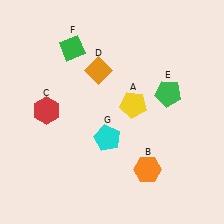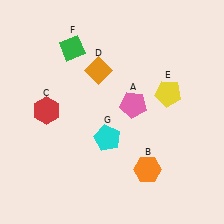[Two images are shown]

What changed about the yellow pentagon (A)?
In Image 1, A is yellow. In Image 2, it changed to pink.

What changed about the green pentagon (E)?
In Image 1, E is green. In Image 2, it changed to yellow.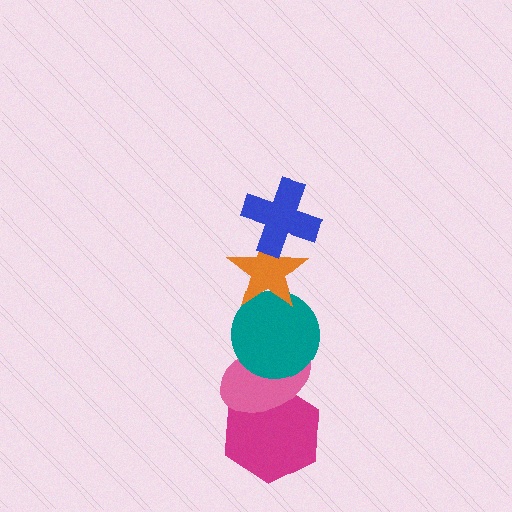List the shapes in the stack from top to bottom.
From top to bottom: the blue cross, the orange star, the teal circle, the pink ellipse, the magenta hexagon.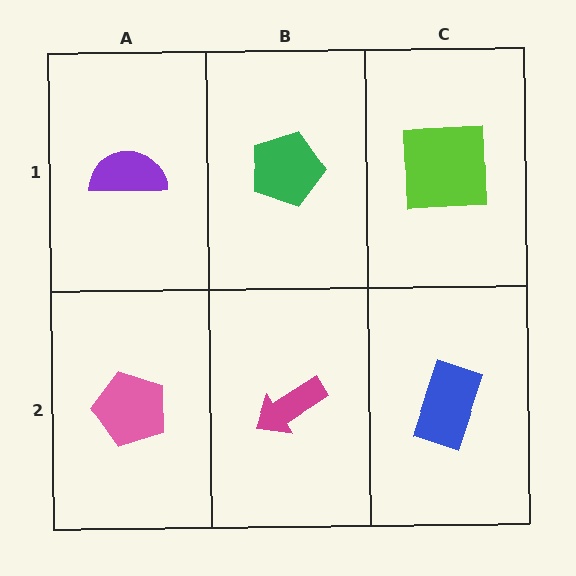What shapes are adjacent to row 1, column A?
A pink pentagon (row 2, column A), a green pentagon (row 1, column B).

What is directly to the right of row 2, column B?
A blue rectangle.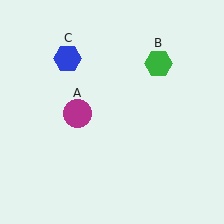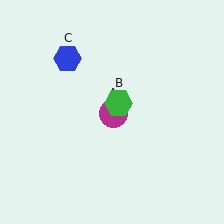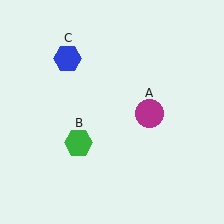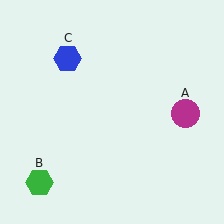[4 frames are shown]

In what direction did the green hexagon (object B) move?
The green hexagon (object B) moved down and to the left.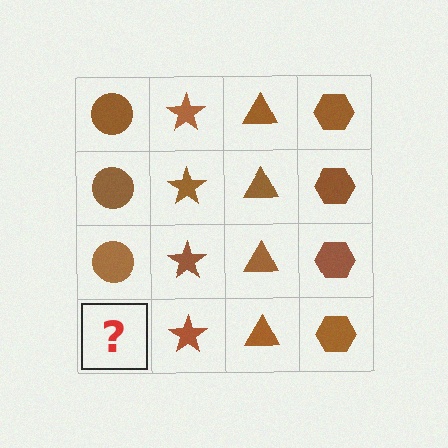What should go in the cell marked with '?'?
The missing cell should contain a brown circle.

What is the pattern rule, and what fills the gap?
The rule is that each column has a consistent shape. The gap should be filled with a brown circle.